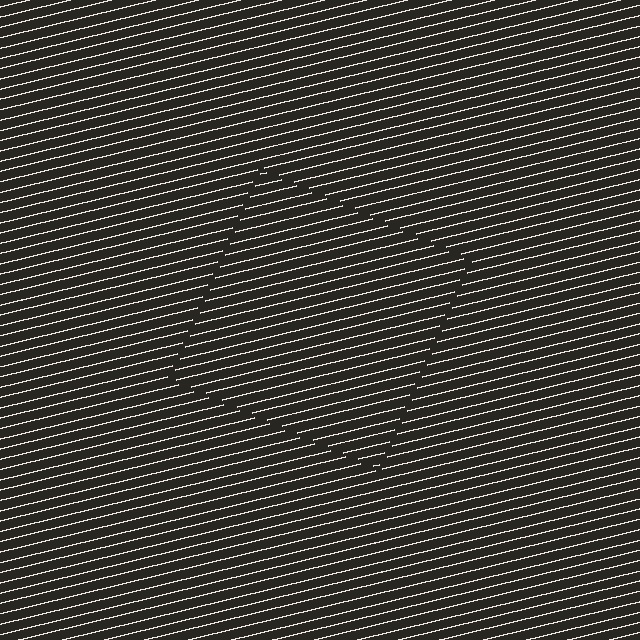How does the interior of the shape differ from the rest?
The interior of the shape contains the same grating, shifted by half a period — the contour is defined by the phase discontinuity where line-ends from the inner and outer gratings abut.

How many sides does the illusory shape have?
4 sides — the line-ends trace a square.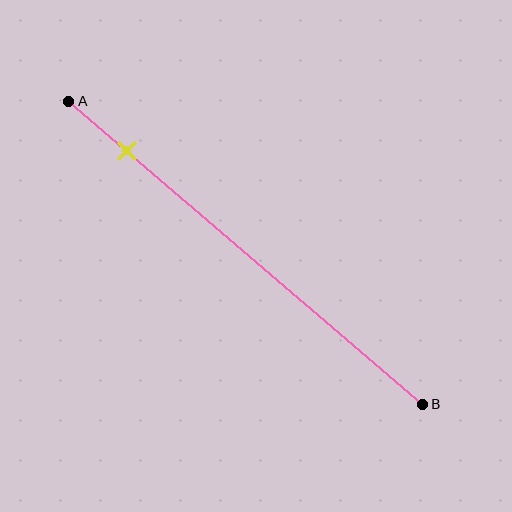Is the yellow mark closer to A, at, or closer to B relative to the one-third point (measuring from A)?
The yellow mark is closer to point A than the one-third point of segment AB.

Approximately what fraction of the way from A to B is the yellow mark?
The yellow mark is approximately 15% of the way from A to B.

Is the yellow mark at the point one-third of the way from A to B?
No, the mark is at about 15% from A, not at the 33% one-third point.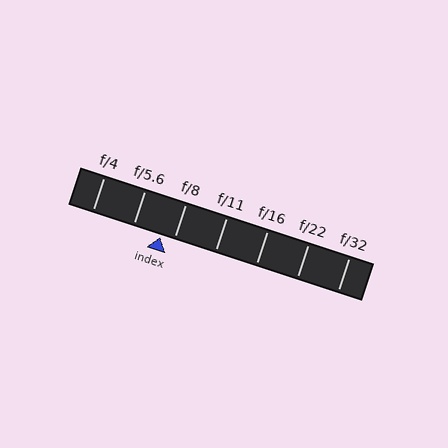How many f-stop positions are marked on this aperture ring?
There are 7 f-stop positions marked.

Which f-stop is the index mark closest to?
The index mark is closest to f/8.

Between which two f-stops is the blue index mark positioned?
The index mark is between f/5.6 and f/8.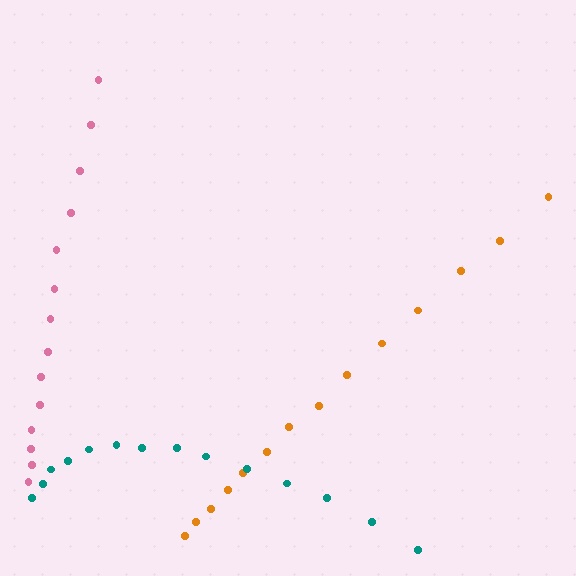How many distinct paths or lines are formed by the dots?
There are 3 distinct paths.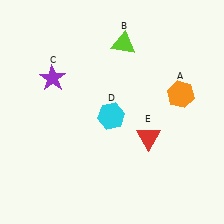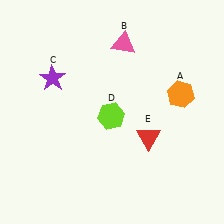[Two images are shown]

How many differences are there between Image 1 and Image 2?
There are 2 differences between the two images.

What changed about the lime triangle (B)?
In Image 1, B is lime. In Image 2, it changed to pink.